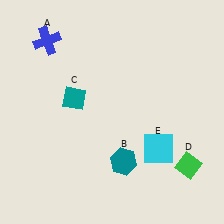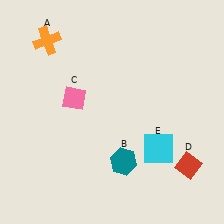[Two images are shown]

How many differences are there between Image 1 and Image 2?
There are 3 differences between the two images.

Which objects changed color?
A changed from blue to orange. C changed from teal to pink. D changed from green to red.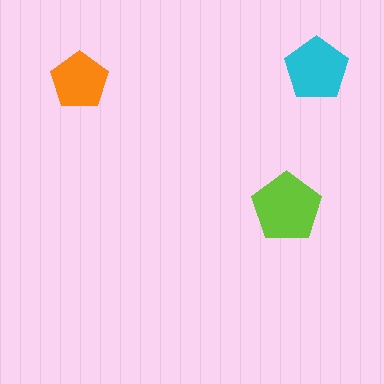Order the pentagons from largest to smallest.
the lime one, the cyan one, the orange one.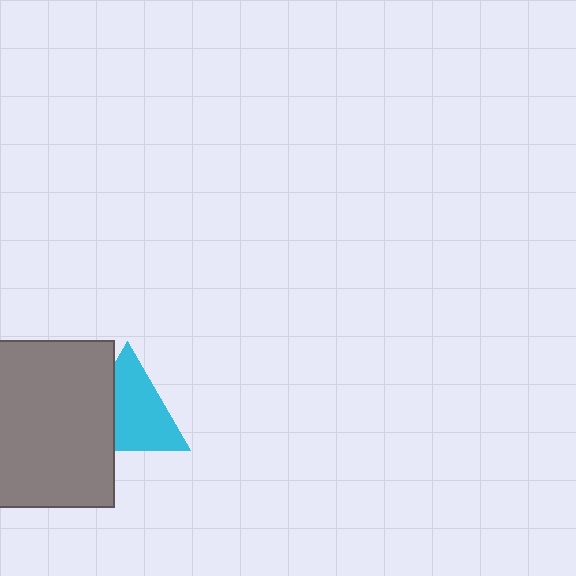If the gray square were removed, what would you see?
You would see the complete cyan triangle.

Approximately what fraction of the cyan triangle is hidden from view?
Roughly 33% of the cyan triangle is hidden behind the gray square.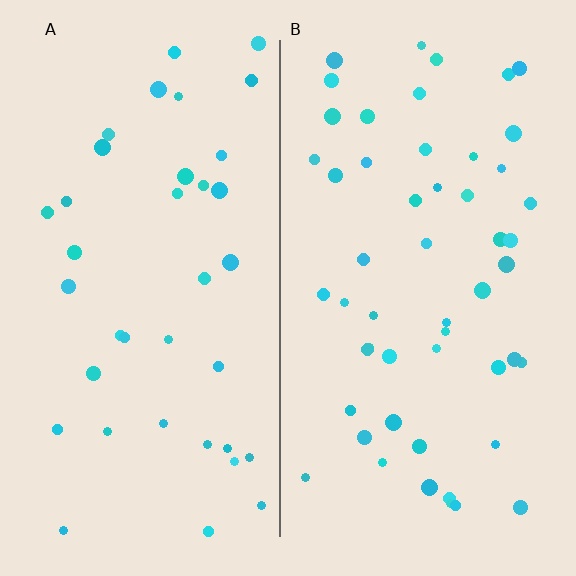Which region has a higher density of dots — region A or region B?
B (the right).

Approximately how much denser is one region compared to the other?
Approximately 1.4× — region B over region A.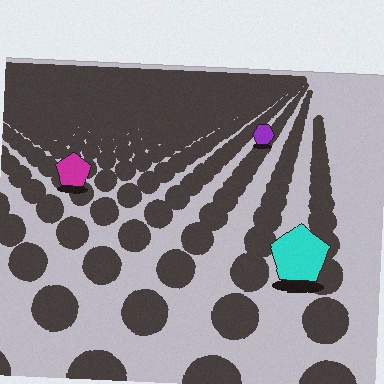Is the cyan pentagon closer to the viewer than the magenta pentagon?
Yes. The cyan pentagon is closer — you can tell from the texture gradient: the ground texture is coarser near it.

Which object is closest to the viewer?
The cyan pentagon is closest. The texture marks near it are larger and more spread out.